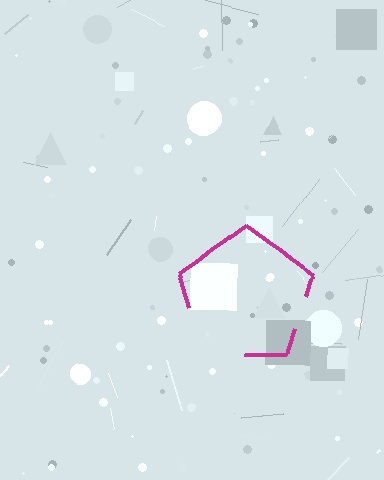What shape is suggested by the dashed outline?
The dashed outline suggests a pentagon.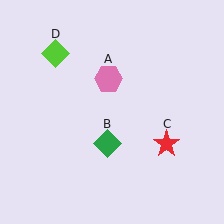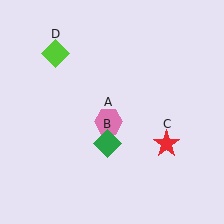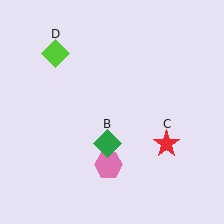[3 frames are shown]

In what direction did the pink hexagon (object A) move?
The pink hexagon (object A) moved down.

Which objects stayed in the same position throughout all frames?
Green diamond (object B) and red star (object C) and lime diamond (object D) remained stationary.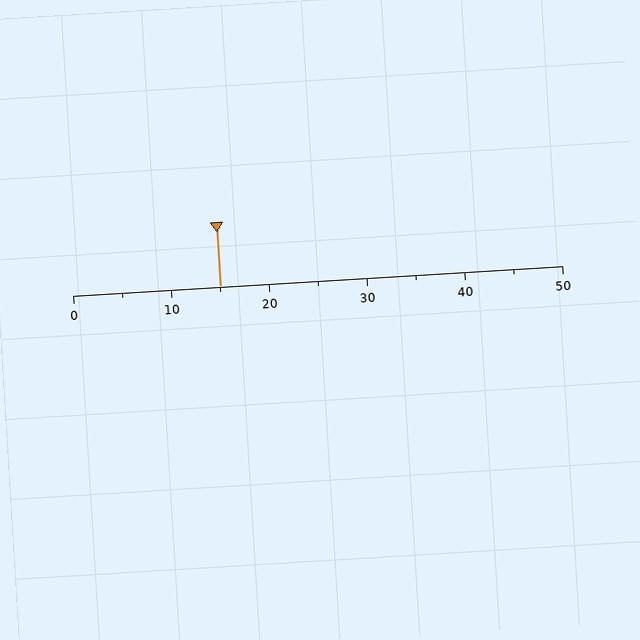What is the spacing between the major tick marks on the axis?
The major ticks are spaced 10 apart.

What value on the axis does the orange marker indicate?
The marker indicates approximately 15.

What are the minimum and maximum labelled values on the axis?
The axis runs from 0 to 50.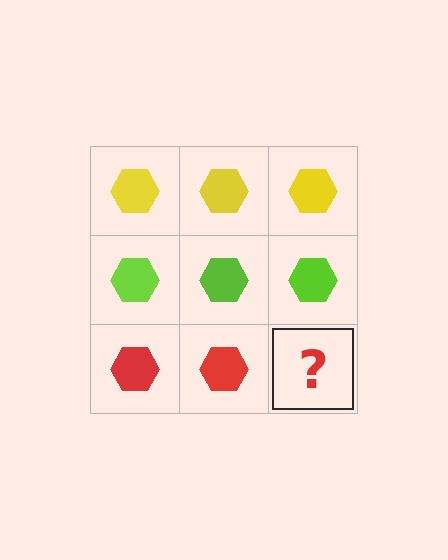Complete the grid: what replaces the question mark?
The question mark should be replaced with a red hexagon.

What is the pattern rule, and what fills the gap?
The rule is that each row has a consistent color. The gap should be filled with a red hexagon.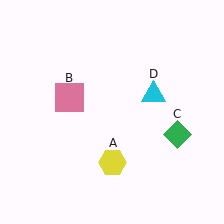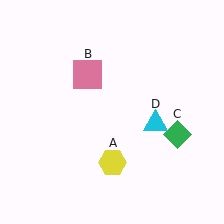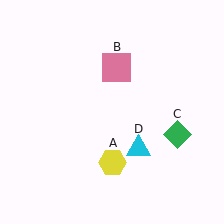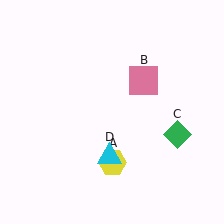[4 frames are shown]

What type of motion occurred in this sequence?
The pink square (object B), cyan triangle (object D) rotated clockwise around the center of the scene.